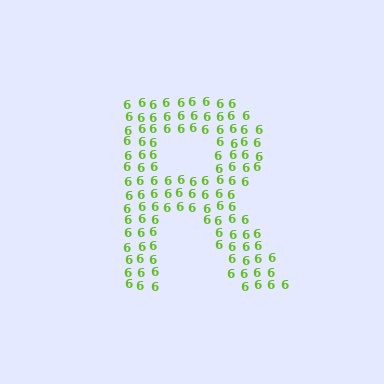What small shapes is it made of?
It is made of small digit 6's.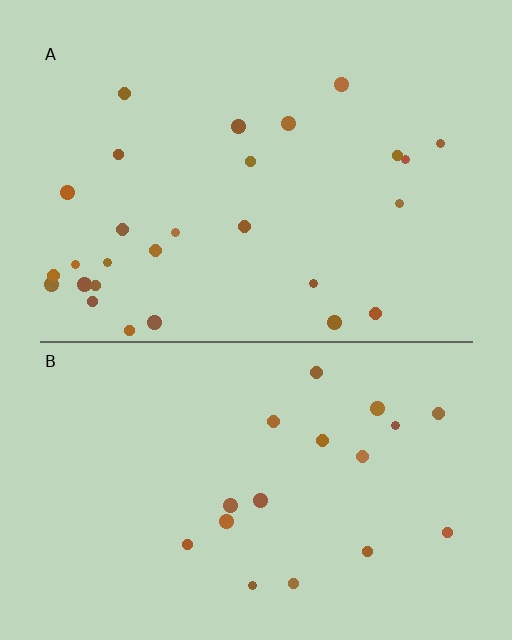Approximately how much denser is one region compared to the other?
Approximately 1.5× — region A over region B.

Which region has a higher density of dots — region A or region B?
A (the top).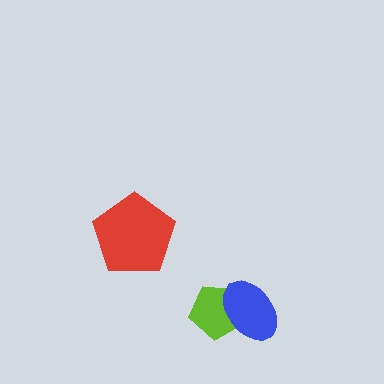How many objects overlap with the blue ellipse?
1 object overlaps with the blue ellipse.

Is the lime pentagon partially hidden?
Yes, it is partially covered by another shape.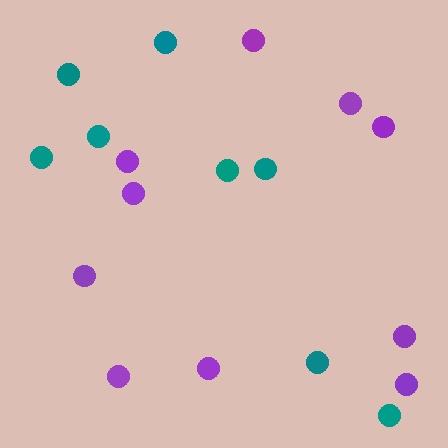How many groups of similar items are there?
There are 2 groups: one group of teal circles (8) and one group of purple circles (10).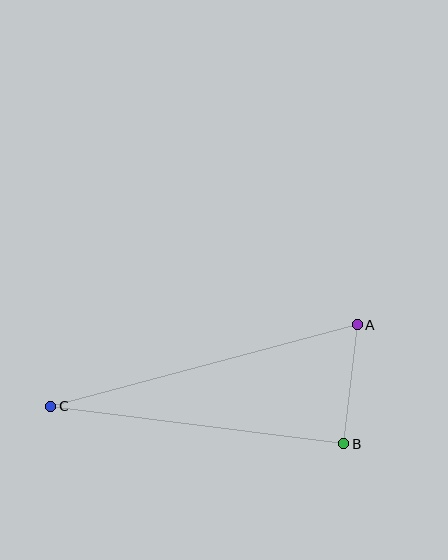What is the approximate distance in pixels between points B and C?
The distance between B and C is approximately 296 pixels.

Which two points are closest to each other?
Points A and B are closest to each other.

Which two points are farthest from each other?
Points A and C are farthest from each other.